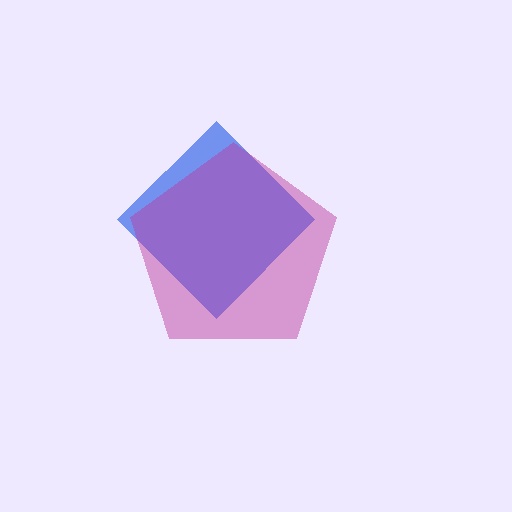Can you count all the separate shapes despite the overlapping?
Yes, there are 2 separate shapes.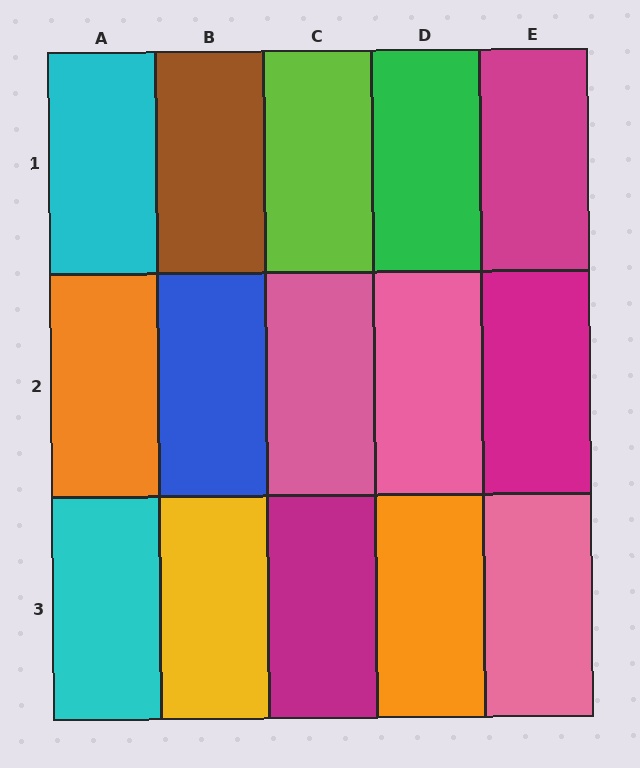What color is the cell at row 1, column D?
Green.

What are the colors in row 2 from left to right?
Orange, blue, pink, pink, magenta.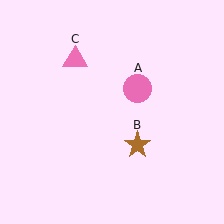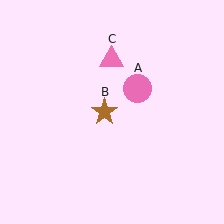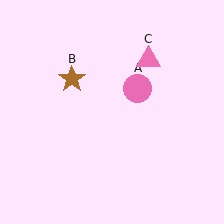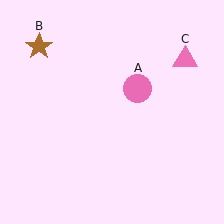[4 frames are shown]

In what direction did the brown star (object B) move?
The brown star (object B) moved up and to the left.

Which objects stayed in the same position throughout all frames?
Pink circle (object A) remained stationary.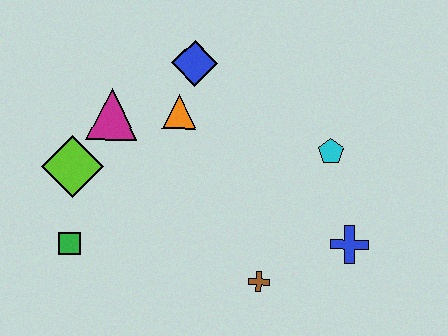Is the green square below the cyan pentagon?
Yes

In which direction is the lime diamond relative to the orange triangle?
The lime diamond is to the left of the orange triangle.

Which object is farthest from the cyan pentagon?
The green square is farthest from the cyan pentagon.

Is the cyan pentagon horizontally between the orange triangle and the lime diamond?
No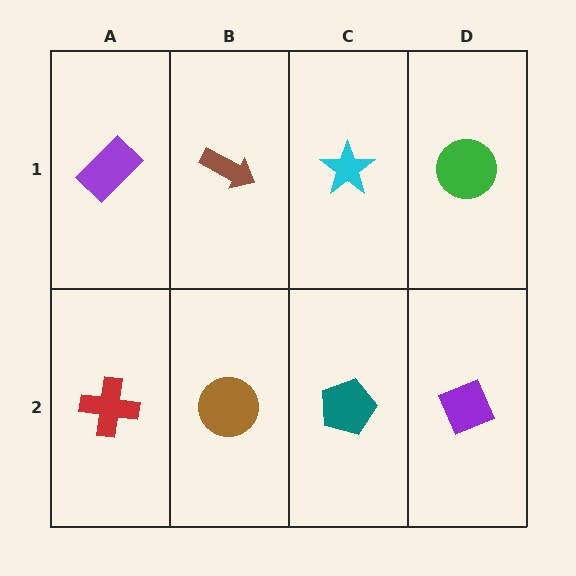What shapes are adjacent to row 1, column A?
A red cross (row 2, column A), a brown arrow (row 1, column B).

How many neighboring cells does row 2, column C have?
3.